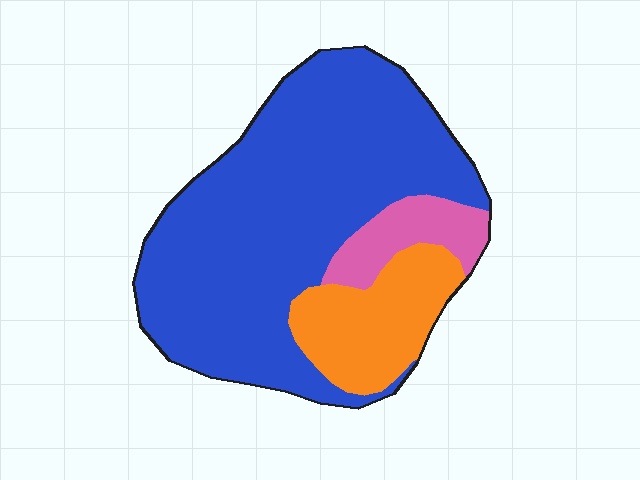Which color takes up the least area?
Pink, at roughly 10%.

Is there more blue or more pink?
Blue.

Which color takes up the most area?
Blue, at roughly 70%.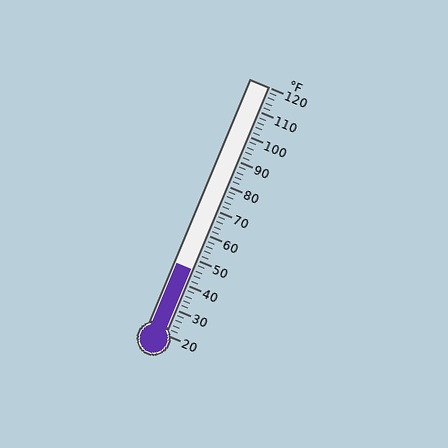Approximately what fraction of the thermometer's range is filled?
The thermometer is filled to approximately 25% of its range.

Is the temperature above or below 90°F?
The temperature is below 90°F.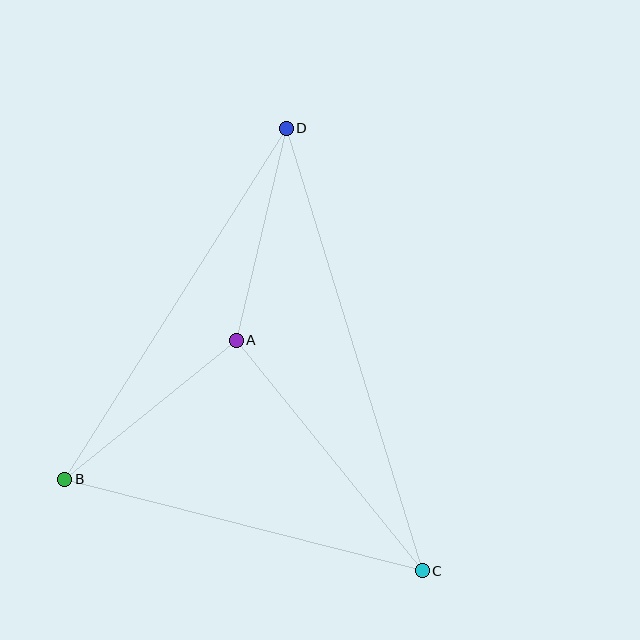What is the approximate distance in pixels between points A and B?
The distance between A and B is approximately 221 pixels.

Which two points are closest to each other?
Points A and D are closest to each other.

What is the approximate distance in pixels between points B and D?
The distance between B and D is approximately 415 pixels.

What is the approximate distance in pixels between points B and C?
The distance between B and C is approximately 369 pixels.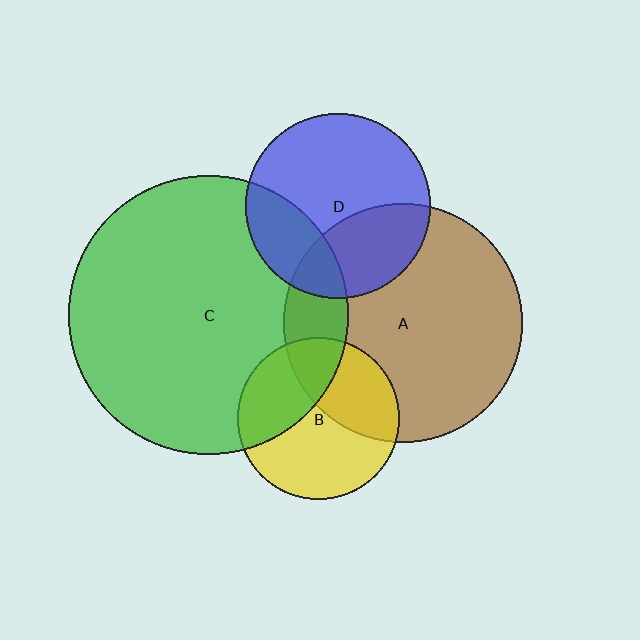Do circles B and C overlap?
Yes.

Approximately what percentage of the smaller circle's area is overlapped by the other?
Approximately 35%.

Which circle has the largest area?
Circle C (green).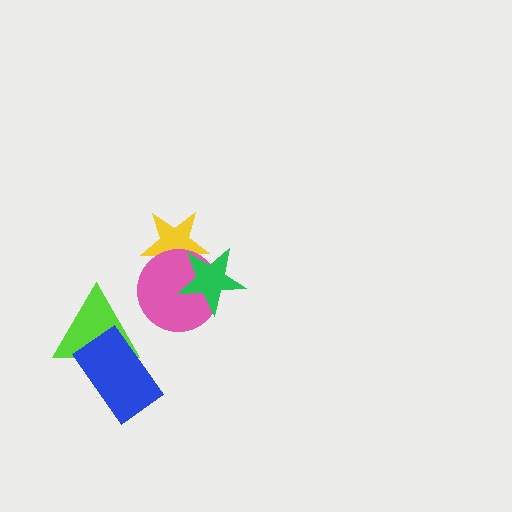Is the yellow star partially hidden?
Yes, it is partially covered by another shape.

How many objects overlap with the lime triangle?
1 object overlaps with the lime triangle.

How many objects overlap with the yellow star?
2 objects overlap with the yellow star.